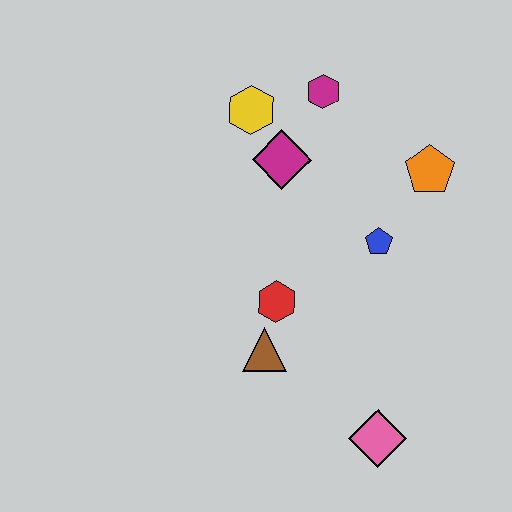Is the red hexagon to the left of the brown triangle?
No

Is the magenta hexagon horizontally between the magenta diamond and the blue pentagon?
Yes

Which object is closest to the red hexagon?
The brown triangle is closest to the red hexagon.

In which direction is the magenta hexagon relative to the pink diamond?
The magenta hexagon is above the pink diamond.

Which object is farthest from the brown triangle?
The magenta hexagon is farthest from the brown triangle.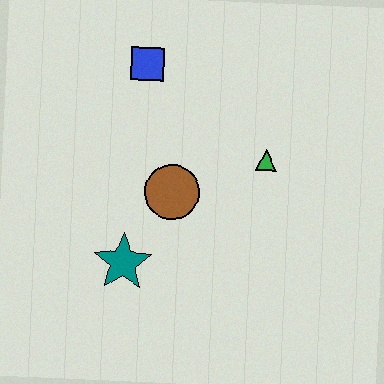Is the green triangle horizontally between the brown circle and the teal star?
No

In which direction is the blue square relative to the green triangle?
The blue square is to the left of the green triangle.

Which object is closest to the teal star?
The brown circle is closest to the teal star.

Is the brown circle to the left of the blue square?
No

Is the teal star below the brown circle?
Yes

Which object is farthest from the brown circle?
The blue square is farthest from the brown circle.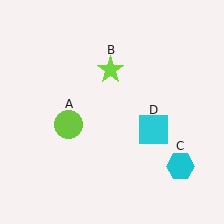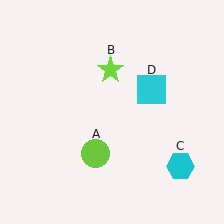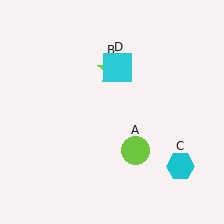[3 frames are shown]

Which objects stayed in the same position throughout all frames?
Lime star (object B) and cyan hexagon (object C) remained stationary.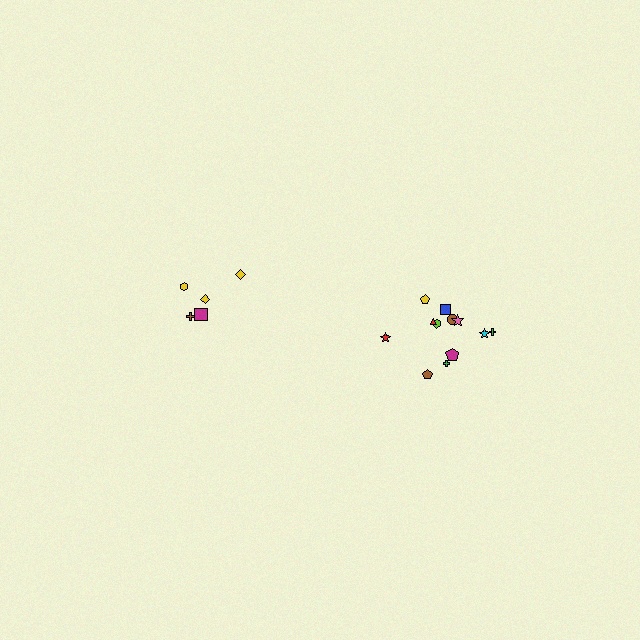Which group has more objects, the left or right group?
The right group.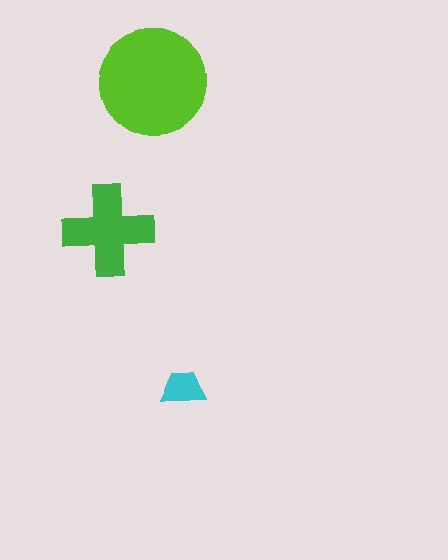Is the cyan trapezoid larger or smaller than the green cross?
Smaller.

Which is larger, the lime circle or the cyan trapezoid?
The lime circle.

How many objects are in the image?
There are 3 objects in the image.